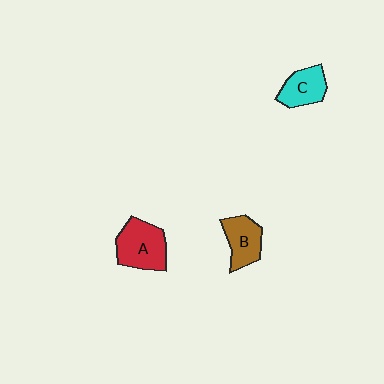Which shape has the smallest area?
Shape C (cyan).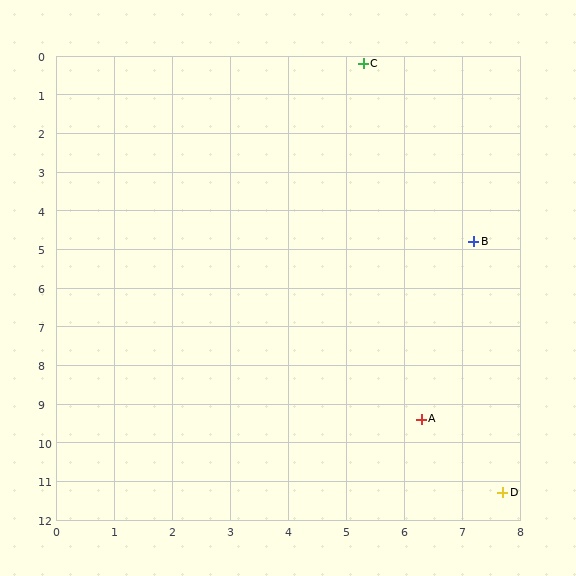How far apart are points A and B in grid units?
Points A and B are about 4.7 grid units apart.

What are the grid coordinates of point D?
Point D is at approximately (7.7, 11.3).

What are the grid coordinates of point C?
Point C is at approximately (5.3, 0.2).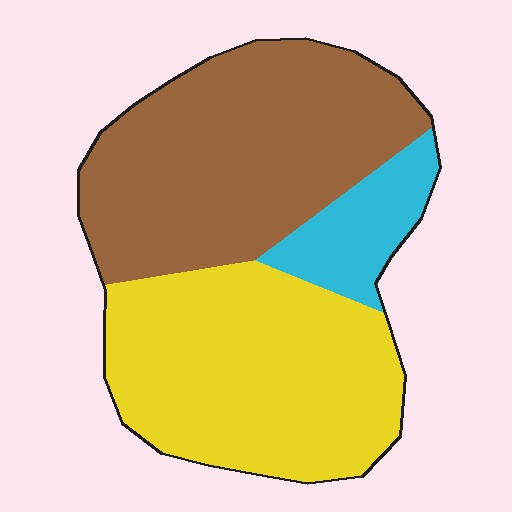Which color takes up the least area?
Cyan, at roughly 10%.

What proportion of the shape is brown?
Brown takes up between a third and a half of the shape.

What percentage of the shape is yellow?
Yellow takes up about two fifths (2/5) of the shape.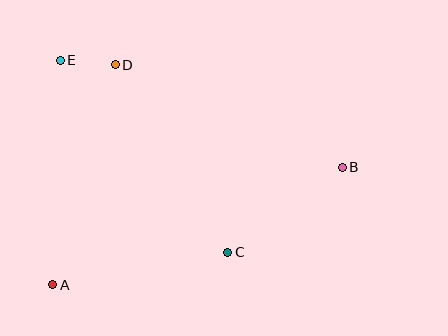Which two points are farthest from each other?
Points A and B are farthest from each other.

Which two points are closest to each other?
Points D and E are closest to each other.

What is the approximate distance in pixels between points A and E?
The distance between A and E is approximately 225 pixels.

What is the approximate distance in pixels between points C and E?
The distance between C and E is approximately 255 pixels.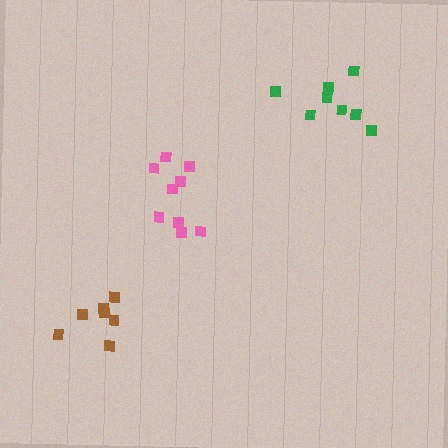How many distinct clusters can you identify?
There are 3 distinct clusters.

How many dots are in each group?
Group 1: 9 dots, Group 2: 9 dots, Group 3: 7 dots (25 total).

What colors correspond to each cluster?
The clusters are colored: pink, green, brown.